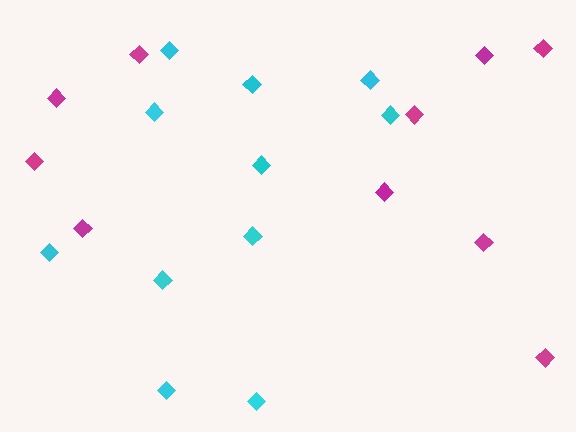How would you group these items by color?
There are 2 groups: one group of cyan diamonds (11) and one group of magenta diamonds (10).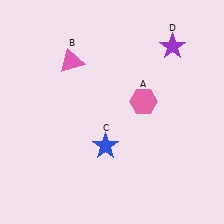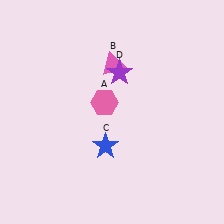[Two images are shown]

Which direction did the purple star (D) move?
The purple star (D) moved left.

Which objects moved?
The objects that moved are: the pink hexagon (A), the pink triangle (B), the purple star (D).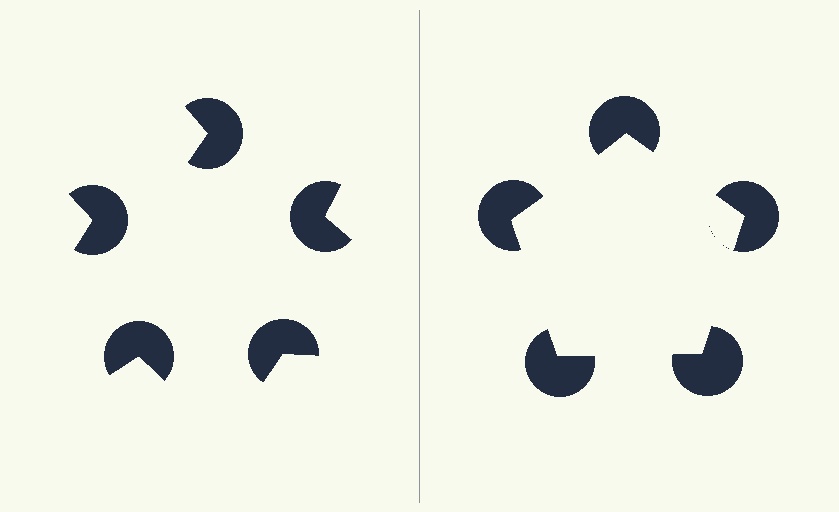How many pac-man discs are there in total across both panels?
10 — 5 on each side.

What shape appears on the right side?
An illusory pentagon.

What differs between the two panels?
The pac-man discs are positioned identically on both sides; only the wedge orientations differ. On the right they align to a pentagon; on the left they are misaligned.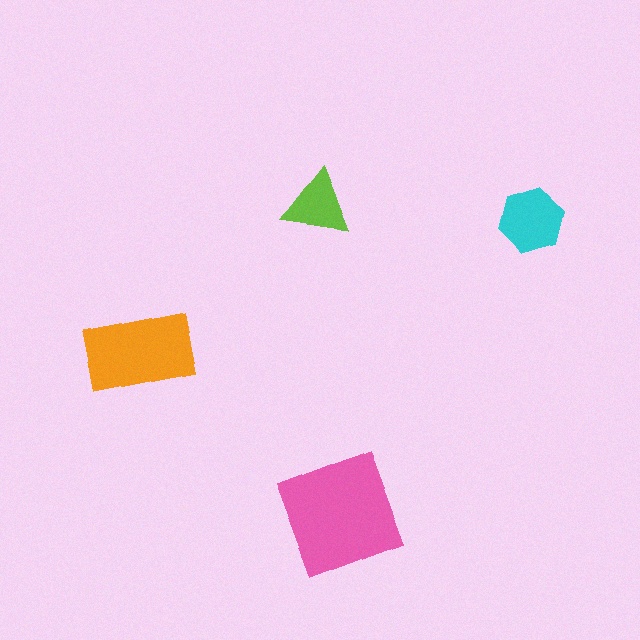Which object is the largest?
The pink square.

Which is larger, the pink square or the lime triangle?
The pink square.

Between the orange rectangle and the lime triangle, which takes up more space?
The orange rectangle.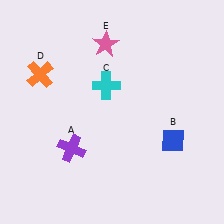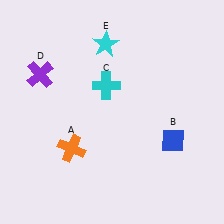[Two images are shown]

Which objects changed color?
A changed from purple to orange. D changed from orange to purple. E changed from pink to cyan.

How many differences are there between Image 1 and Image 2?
There are 3 differences between the two images.